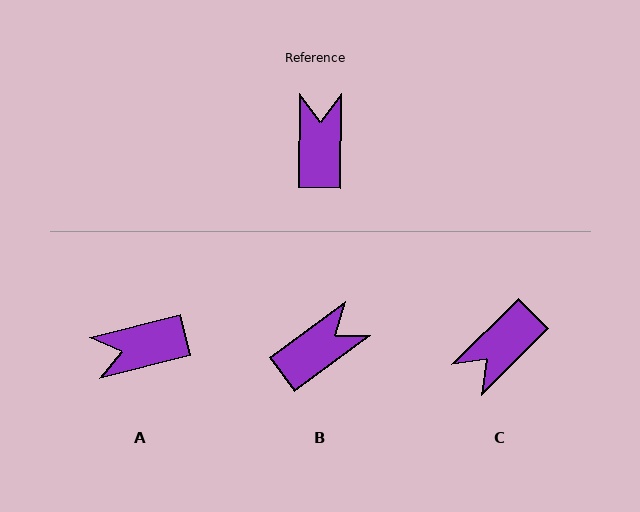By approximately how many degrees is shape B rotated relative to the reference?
Approximately 53 degrees clockwise.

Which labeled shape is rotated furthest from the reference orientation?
C, about 136 degrees away.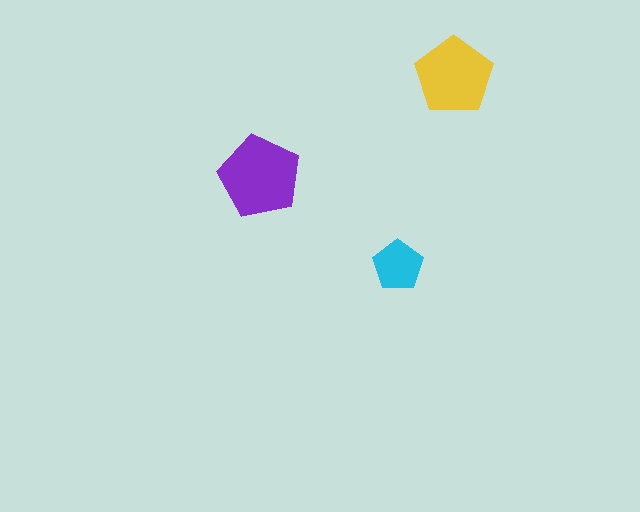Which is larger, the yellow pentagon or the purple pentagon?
The purple one.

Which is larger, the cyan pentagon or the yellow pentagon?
The yellow one.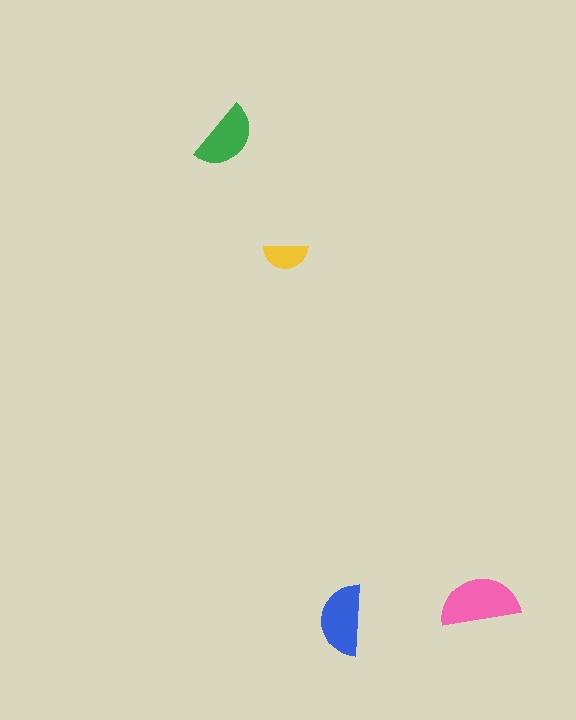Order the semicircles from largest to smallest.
the pink one, the blue one, the green one, the yellow one.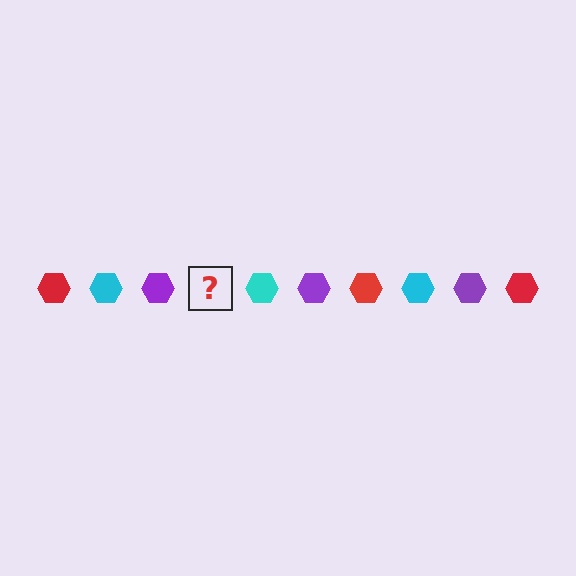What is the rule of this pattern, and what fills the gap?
The rule is that the pattern cycles through red, cyan, purple hexagons. The gap should be filled with a red hexagon.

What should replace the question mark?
The question mark should be replaced with a red hexagon.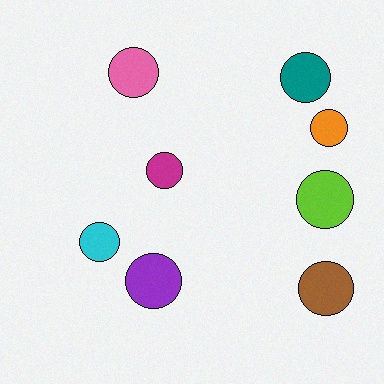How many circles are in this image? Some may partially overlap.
There are 8 circles.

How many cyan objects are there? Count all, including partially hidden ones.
There is 1 cyan object.